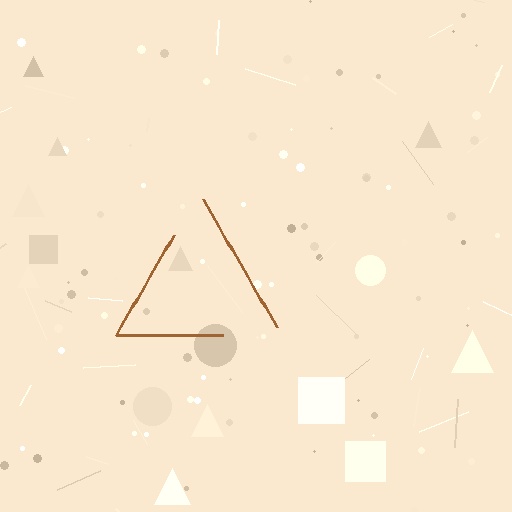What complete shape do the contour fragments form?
The contour fragments form a triangle.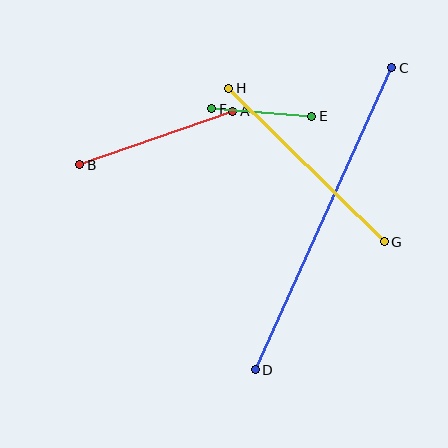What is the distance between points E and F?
The distance is approximately 100 pixels.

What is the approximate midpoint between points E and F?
The midpoint is at approximately (262, 113) pixels.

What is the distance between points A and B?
The distance is approximately 162 pixels.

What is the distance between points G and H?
The distance is approximately 218 pixels.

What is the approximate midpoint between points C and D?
The midpoint is at approximately (324, 219) pixels.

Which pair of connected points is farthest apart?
Points C and D are farthest apart.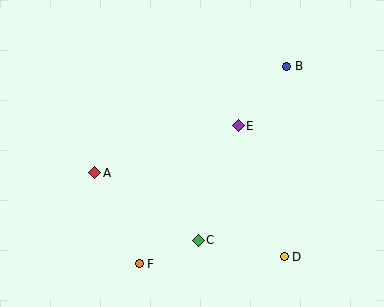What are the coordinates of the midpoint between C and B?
The midpoint between C and B is at (243, 153).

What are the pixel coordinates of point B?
Point B is at (287, 66).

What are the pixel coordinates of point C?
Point C is at (198, 240).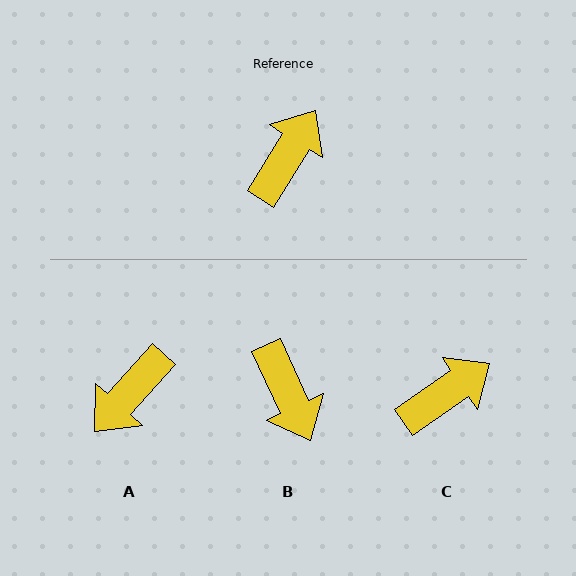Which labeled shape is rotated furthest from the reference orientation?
A, about 170 degrees away.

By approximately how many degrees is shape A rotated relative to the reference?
Approximately 170 degrees counter-clockwise.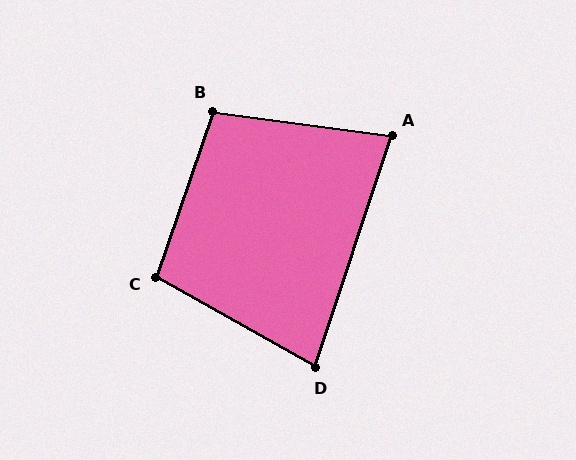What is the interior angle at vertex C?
Approximately 101 degrees (obtuse).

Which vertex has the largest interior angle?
B, at approximately 101 degrees.